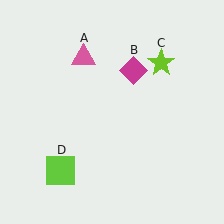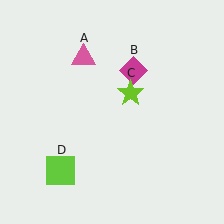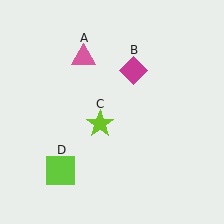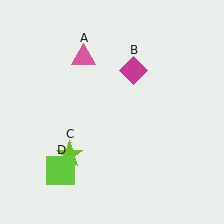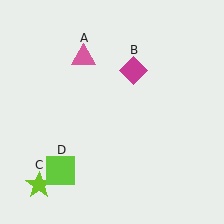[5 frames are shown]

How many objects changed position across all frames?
1 object changed position: lime star (object C).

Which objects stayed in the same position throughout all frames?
Pink triangle (object A) and magenta diamond (object B) and lime square (object D) remained stationary.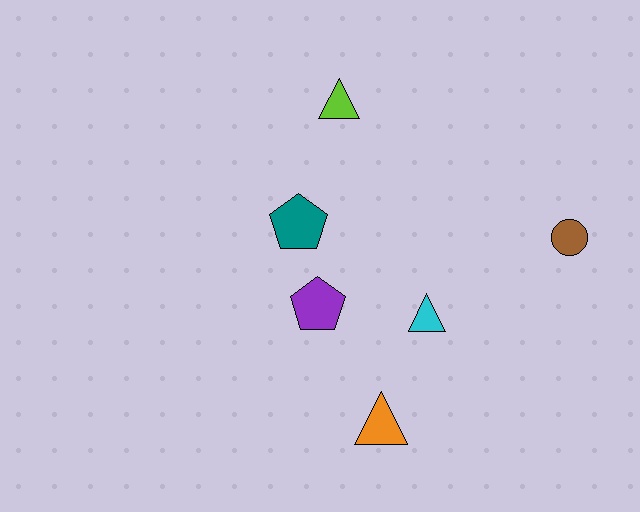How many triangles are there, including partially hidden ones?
There are 3 triangles.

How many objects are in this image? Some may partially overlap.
There are 6 objects.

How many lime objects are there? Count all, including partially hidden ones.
There is 1 lime object.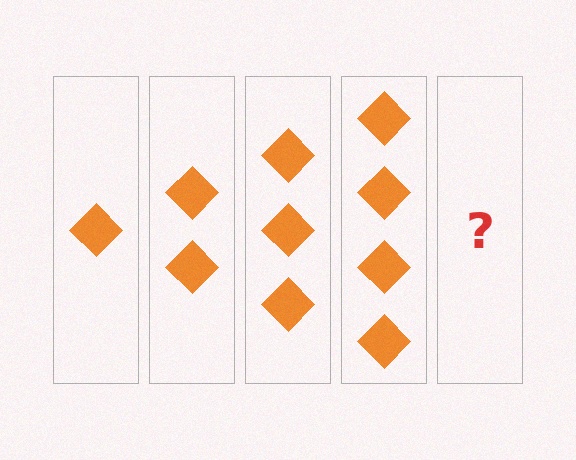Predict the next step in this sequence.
The next step is 5 diamonds.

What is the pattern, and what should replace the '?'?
The pattern is that each step adds one more diamond. The '?' should be 5 diamonds.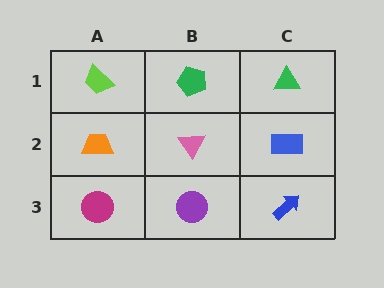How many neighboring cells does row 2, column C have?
3.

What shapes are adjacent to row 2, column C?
A green triangle (row 1, column C), a blue arrow (row 3, column C), a pink triangle (row 2, column B).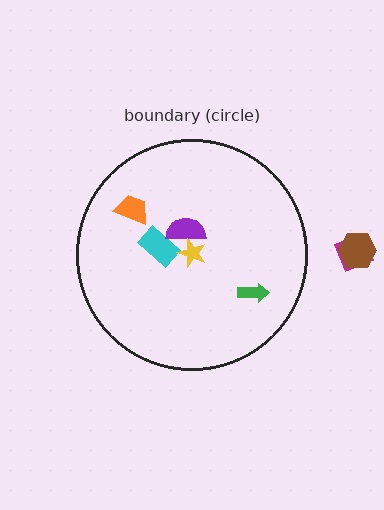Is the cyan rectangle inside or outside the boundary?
Inside.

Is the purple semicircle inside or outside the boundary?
Inside.